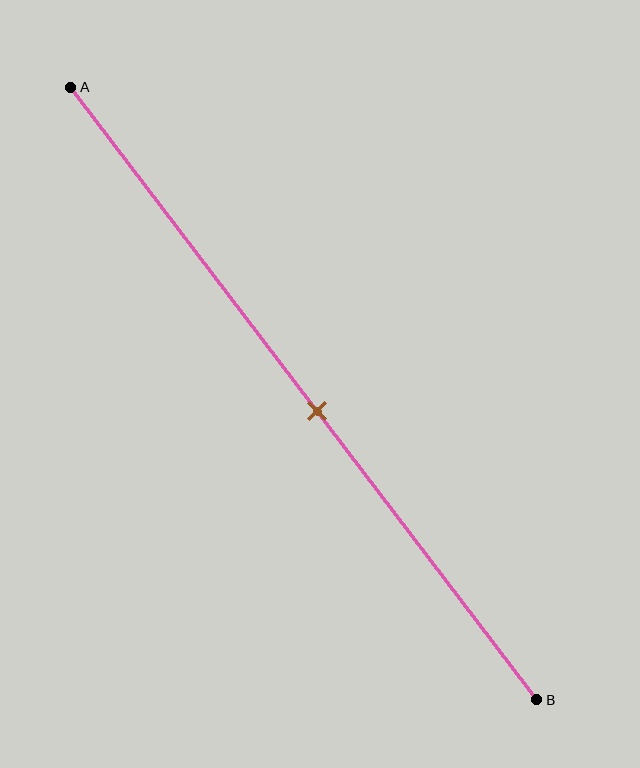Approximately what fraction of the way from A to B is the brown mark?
The brown mark is approximately 55% of the way from A to B.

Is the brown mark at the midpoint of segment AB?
Yes, the mark is approximately at the midpoint.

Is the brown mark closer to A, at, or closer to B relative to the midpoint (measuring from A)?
The brown mark is approximately at the midpoint of segment AB.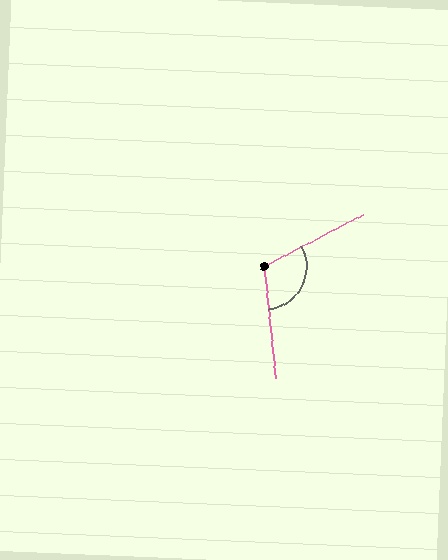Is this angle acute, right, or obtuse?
It is obtuse.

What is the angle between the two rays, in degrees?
Approximately 112 degrees.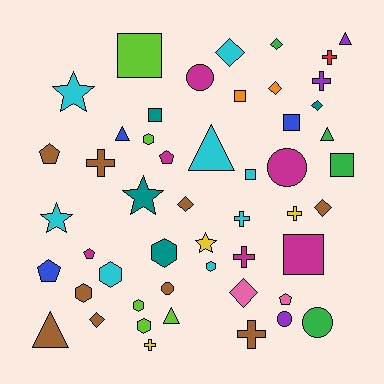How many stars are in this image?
There are 4 stars.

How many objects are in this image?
There are 50 objects.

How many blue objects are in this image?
There are 3 blue objects.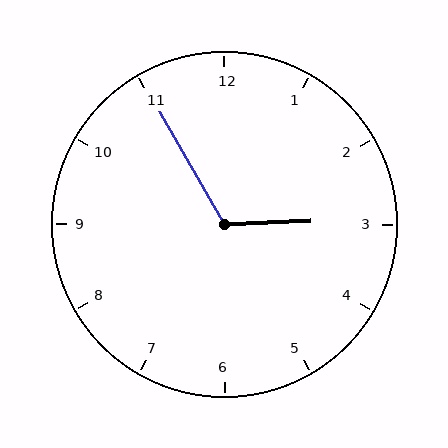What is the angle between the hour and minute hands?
Approximately 118 degrees.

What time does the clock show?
2:55.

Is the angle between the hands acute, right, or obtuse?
It is obtuse.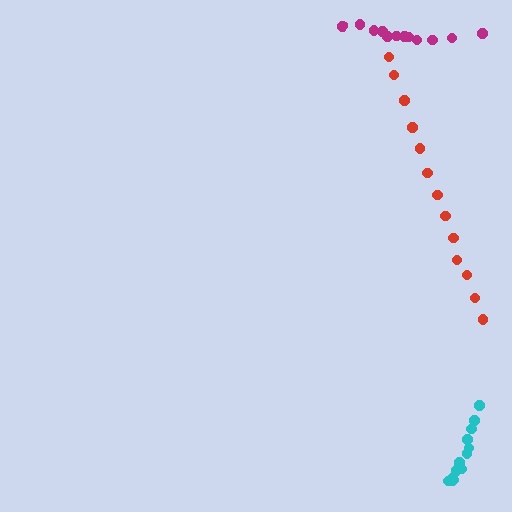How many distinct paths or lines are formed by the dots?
There are 3 distinct paths.